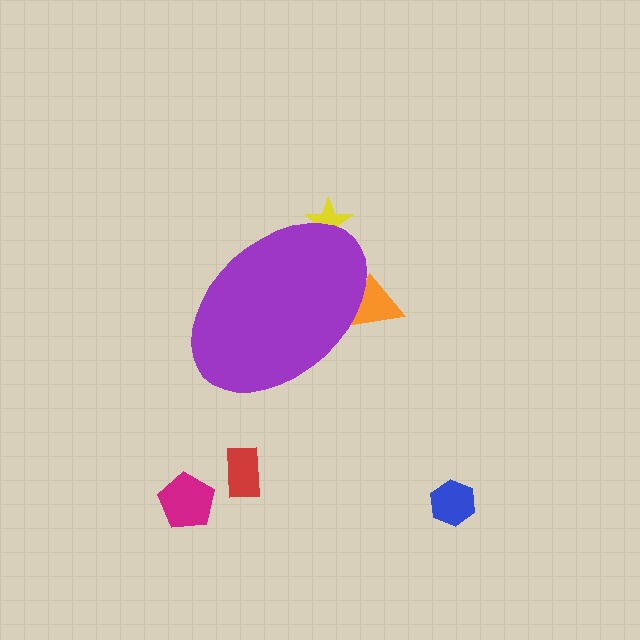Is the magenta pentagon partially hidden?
No, the magenta pentagon is fully visible.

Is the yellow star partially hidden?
Yes, the yellow star is partially hidden behind the purple ellipse.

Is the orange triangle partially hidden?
Yes, the orange triangle is partially hidden behind the purple ellipse.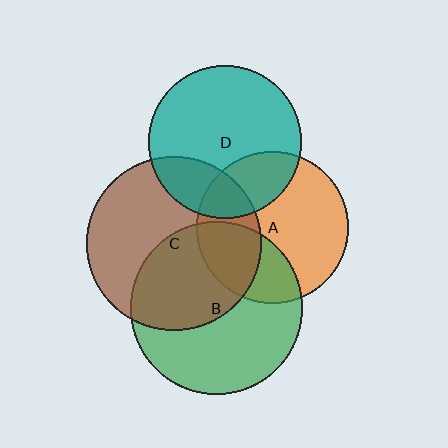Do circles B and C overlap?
Yes.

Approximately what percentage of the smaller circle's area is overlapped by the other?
Approximately 45%.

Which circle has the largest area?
Circle C (brown).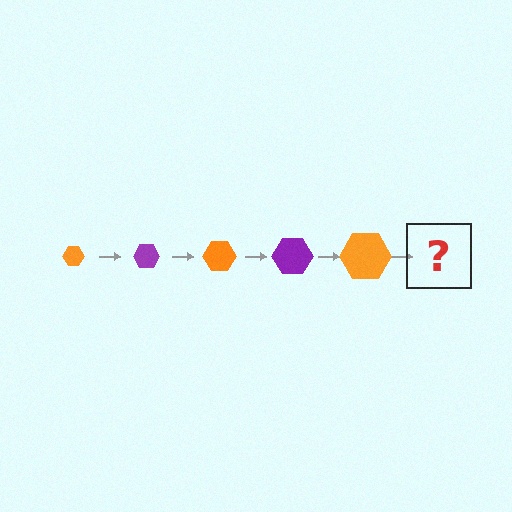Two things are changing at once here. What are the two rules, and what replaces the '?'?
The two rules are that the hexagon grows larger each step and the color cycles through orange and purple. The '?' should be a purple hexagon, larger than the previous one.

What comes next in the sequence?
The next element should be a purple hexagon, larger than the previous one.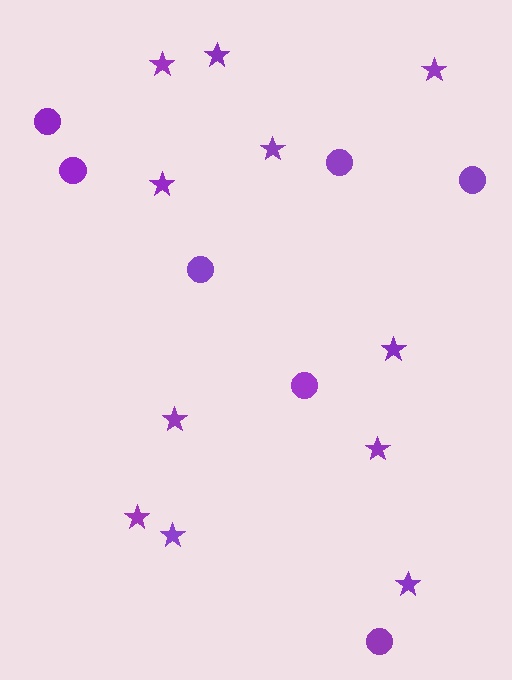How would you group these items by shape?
There are 2 groups: one group of stars (11) and one group of circles (7).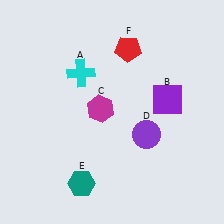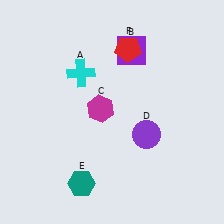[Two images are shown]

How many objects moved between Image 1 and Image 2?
1 object moved between the two images.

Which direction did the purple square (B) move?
The purple square (B) moved up.